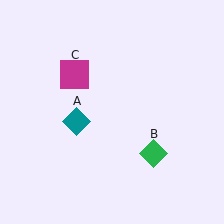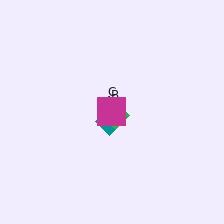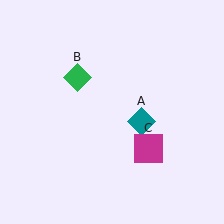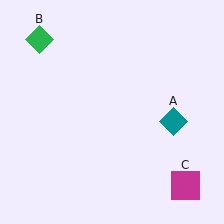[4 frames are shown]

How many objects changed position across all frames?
3 objects changed position: teal diamond (object A), green diamond (object B), magenta square (object C).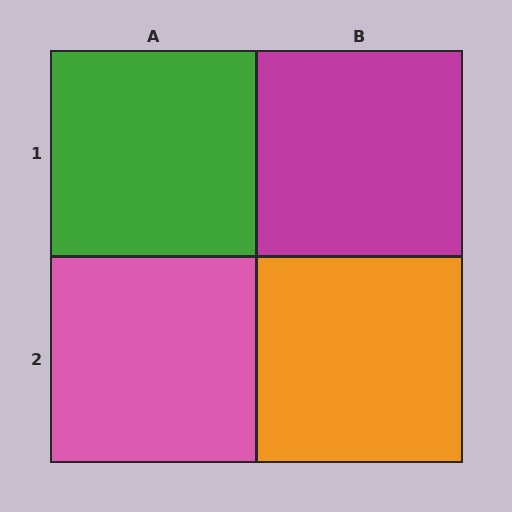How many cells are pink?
1 cell is pink.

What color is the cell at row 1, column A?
Green.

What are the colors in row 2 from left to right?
Pink, orange.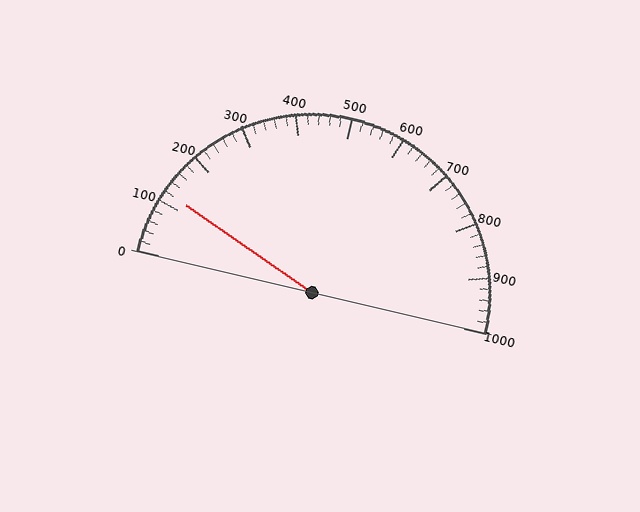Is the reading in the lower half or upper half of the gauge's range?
The reading is in the lower half of the range (0 to 1000).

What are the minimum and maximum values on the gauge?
The gauge ranges from 0 to 1000.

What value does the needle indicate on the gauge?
The needle indicates approximately 120.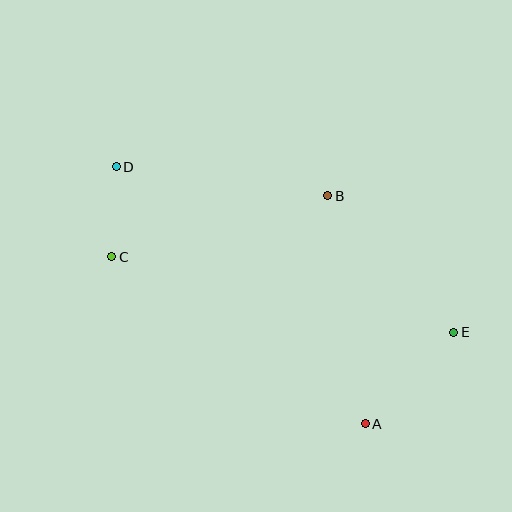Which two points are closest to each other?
Points C and D are closest to each other.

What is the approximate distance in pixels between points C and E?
The distance between C and E is approximately 350 pixels.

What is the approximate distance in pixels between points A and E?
The distance between A and E is approximately 127 pixels.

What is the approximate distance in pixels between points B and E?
The distance between B and E is approximately 186 pixels.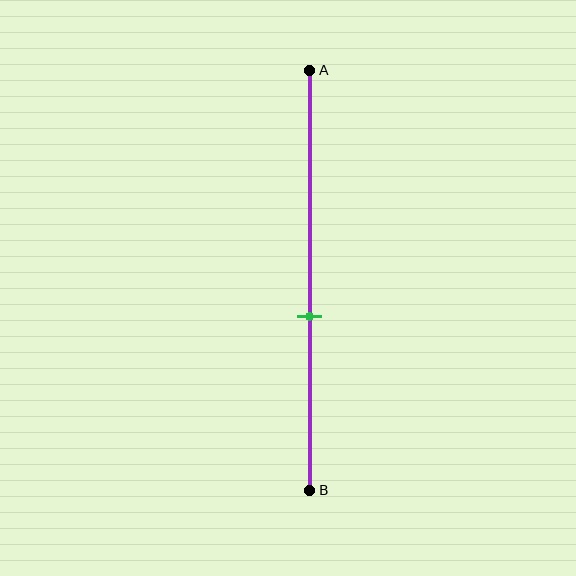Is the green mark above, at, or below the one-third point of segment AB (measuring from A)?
The green mark is below the one-third point of segment AB.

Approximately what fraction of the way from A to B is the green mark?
The green mark is approximately 60% of the way from A to B.